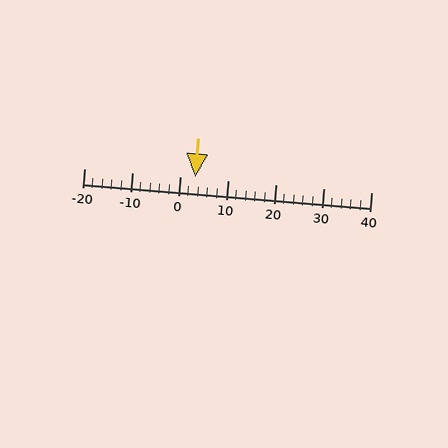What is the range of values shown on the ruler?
The ruler shows values from -20 to 40.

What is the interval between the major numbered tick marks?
The major tick marks are spaced 10 units apart.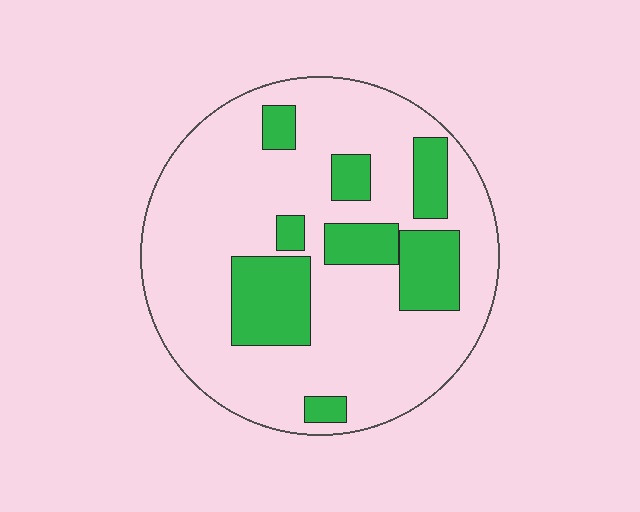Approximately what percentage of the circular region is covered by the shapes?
Approximately 25%.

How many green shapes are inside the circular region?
8.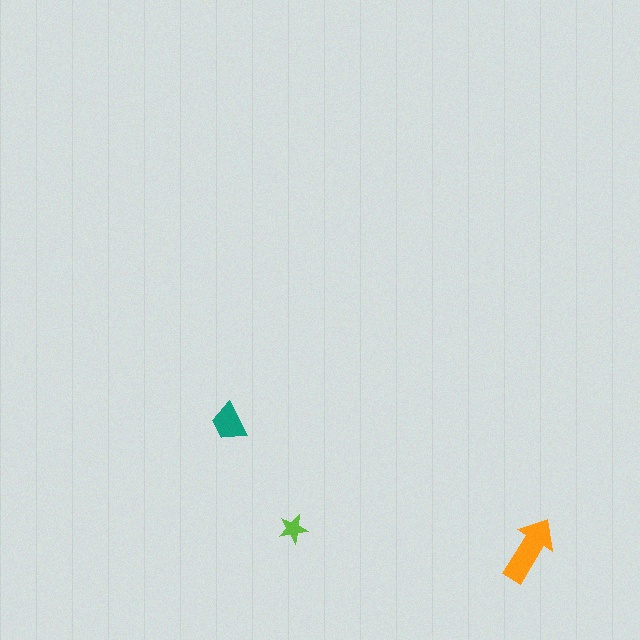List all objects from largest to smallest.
The orange arrow, the teal trapezoid, the lime star.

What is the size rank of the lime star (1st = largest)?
3rd.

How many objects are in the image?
There are 3 objects in the image.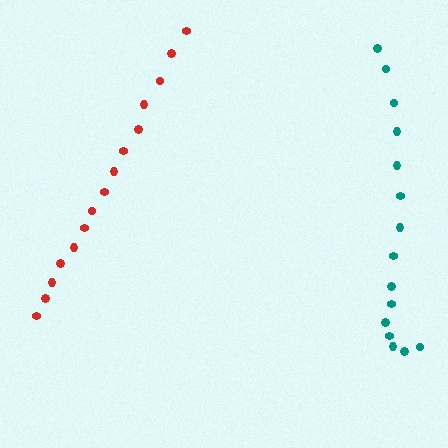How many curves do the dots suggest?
There are 2 distinct paths.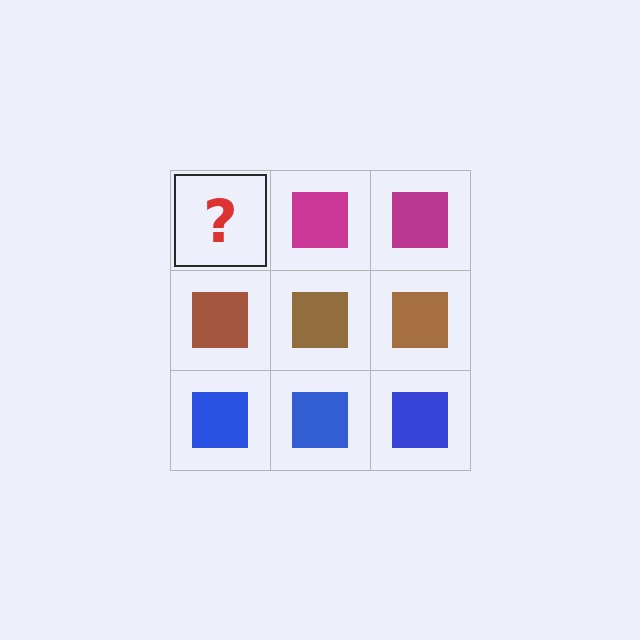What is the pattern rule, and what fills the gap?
The rule is that each row has a consistent color. The gap should be filled with a magenta square.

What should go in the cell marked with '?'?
The missing cell should contain a magenta square.